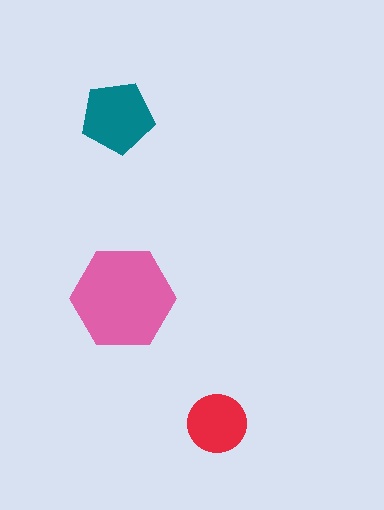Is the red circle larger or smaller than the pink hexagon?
Smaller.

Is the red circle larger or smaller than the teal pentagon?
Smaller.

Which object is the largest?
The pink hexagon.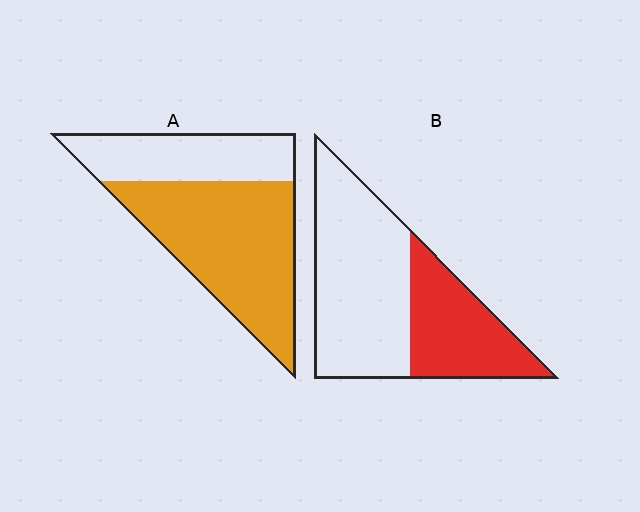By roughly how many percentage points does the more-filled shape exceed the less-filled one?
By roughly 30 percentage points (A over B).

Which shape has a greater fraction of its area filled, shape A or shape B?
Shape A.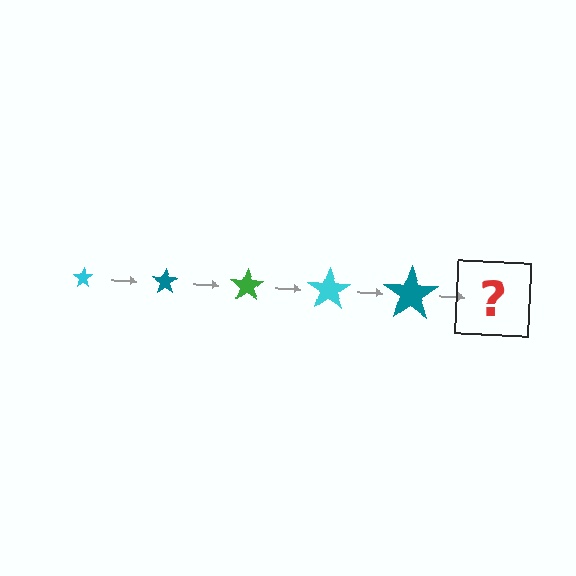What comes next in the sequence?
The next element should be a green star, larger than the previous one.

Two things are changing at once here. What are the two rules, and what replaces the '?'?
The two rules are that the star grows larger each step and the color cycles through cyan, teal, and green. The '?' should be a green star, larger than the previous one.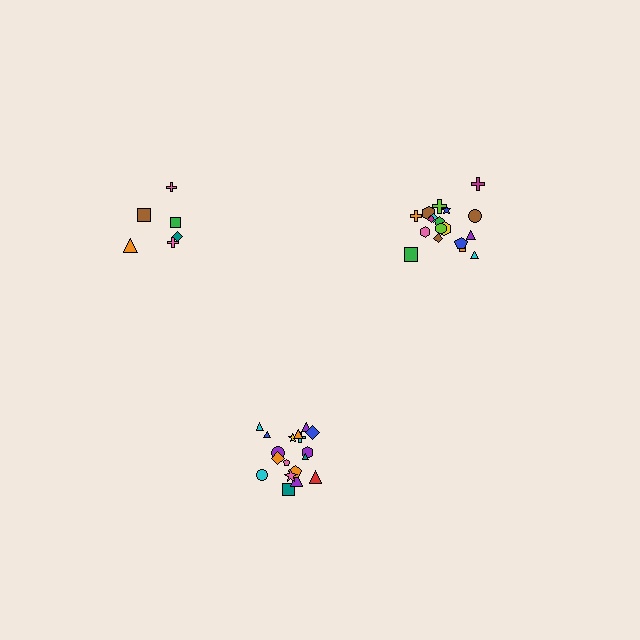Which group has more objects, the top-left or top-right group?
The top-right group.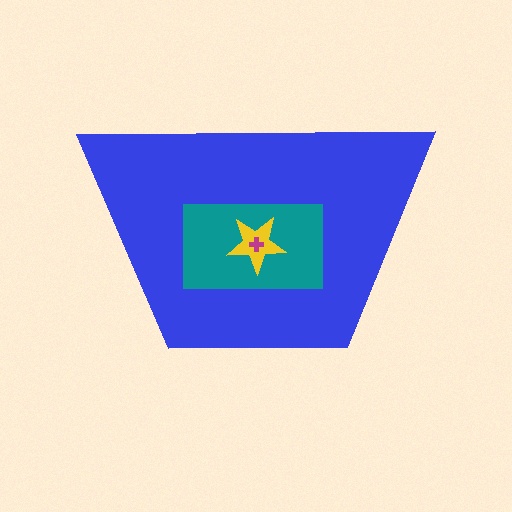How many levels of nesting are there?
4.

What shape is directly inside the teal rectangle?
The yellow star.